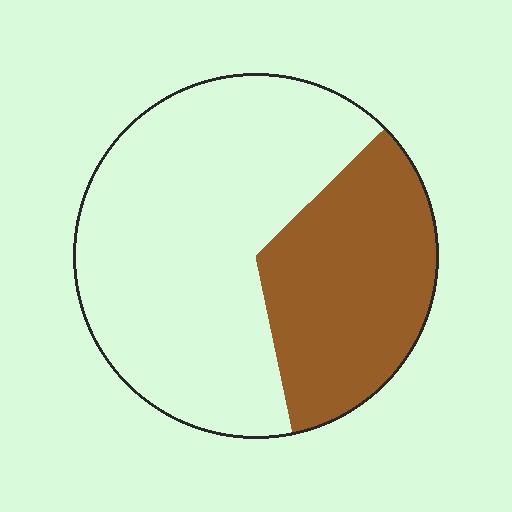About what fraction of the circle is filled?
About one third (1/3).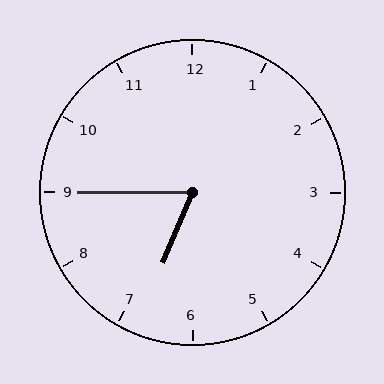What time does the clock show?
6:45.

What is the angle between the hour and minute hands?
Approximately 68 degrees.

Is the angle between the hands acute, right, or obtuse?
It is acute.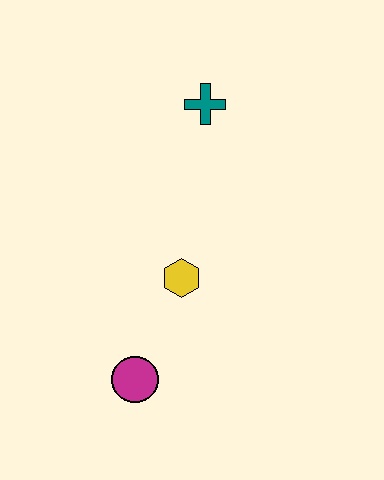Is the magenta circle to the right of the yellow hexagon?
No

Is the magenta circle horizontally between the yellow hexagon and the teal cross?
No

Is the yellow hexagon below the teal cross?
Yes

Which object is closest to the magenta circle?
The yellow hexagon is closest to the magenta circle.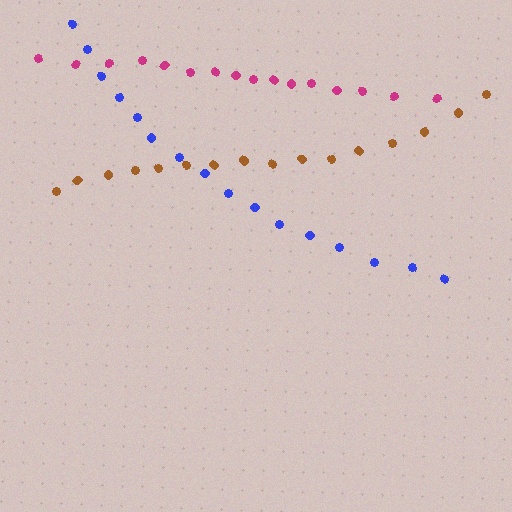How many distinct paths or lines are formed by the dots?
There are 3 distinct paths.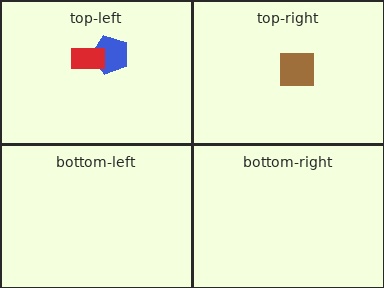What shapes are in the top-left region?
The blue pentagon, the red rectangle.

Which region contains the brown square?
The top-right region.